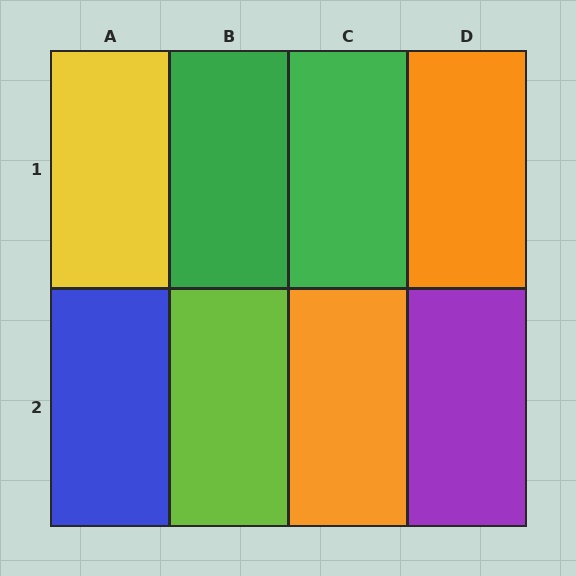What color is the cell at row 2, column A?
Blue.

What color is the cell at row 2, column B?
Lime.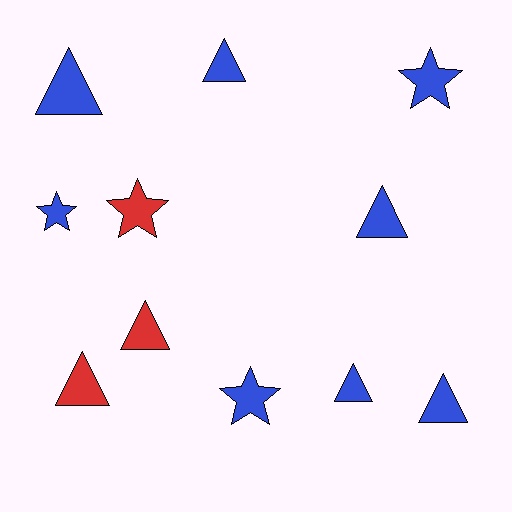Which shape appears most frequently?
Triangle, with 7 objects.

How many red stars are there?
There is 1 red star.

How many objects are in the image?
There are 11 objects.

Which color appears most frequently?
Blue, with 8 objects.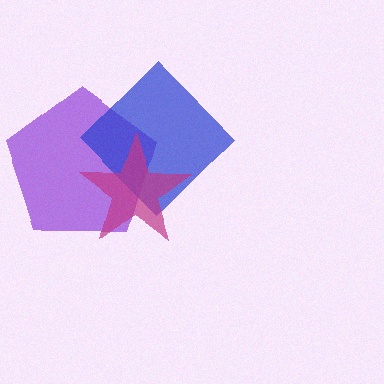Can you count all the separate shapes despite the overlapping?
Yes, there are 3 separate shapes.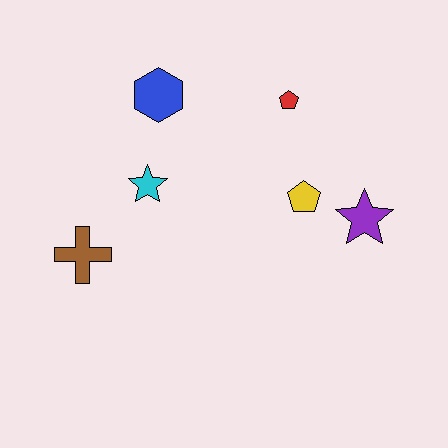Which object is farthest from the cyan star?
The purple star is farthest from the cyan star.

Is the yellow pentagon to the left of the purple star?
Yes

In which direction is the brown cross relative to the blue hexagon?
The brown cross is below the blue hexagon.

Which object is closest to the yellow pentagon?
The purple star is closest to the yellow pentagon.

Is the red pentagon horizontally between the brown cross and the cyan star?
No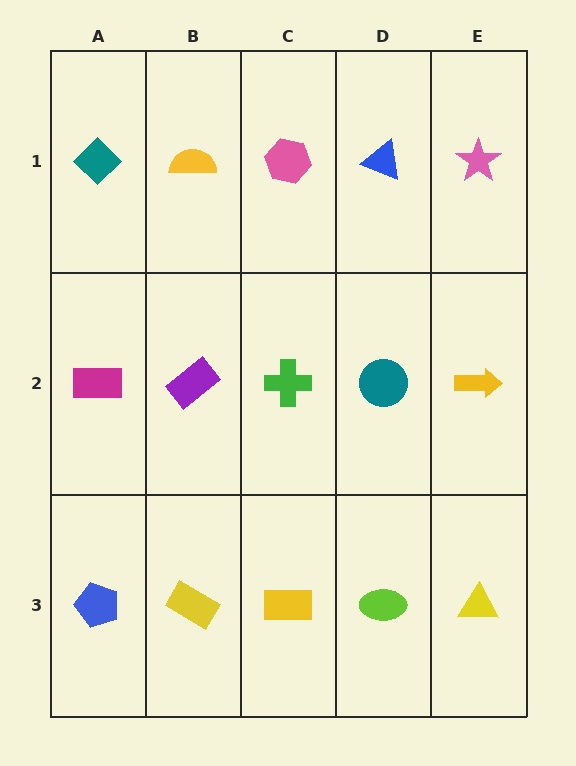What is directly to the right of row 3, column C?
A lime ellipse.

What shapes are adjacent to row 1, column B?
A purple rectangle (row 2, column B), a teal diamond (row 1, column A), a pink hexagon (row 1, column C).